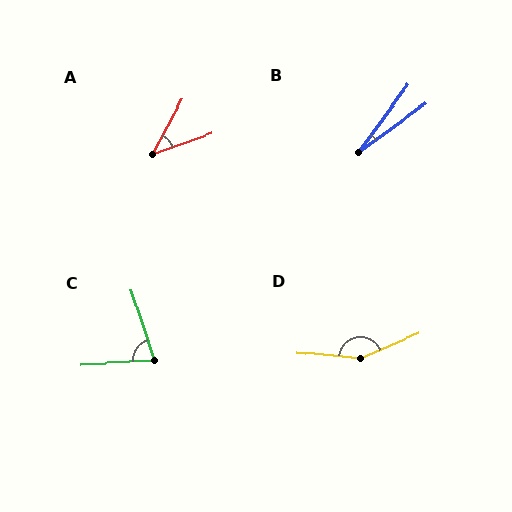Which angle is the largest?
D, at approximately 152 degrees.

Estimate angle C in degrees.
Approximately 75 degrees.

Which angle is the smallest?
B, at approximately 18 degrees.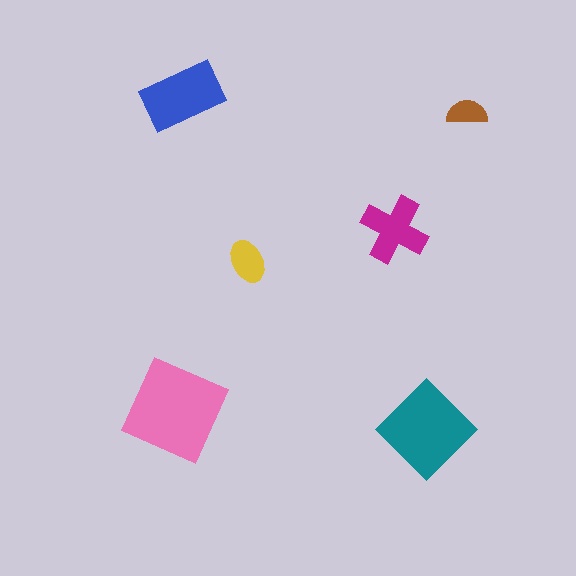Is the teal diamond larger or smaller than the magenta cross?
Larger.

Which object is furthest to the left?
The pink square is leftmost.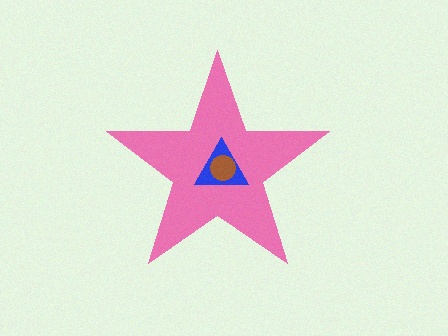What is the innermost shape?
The brown circle.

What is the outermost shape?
The pink star.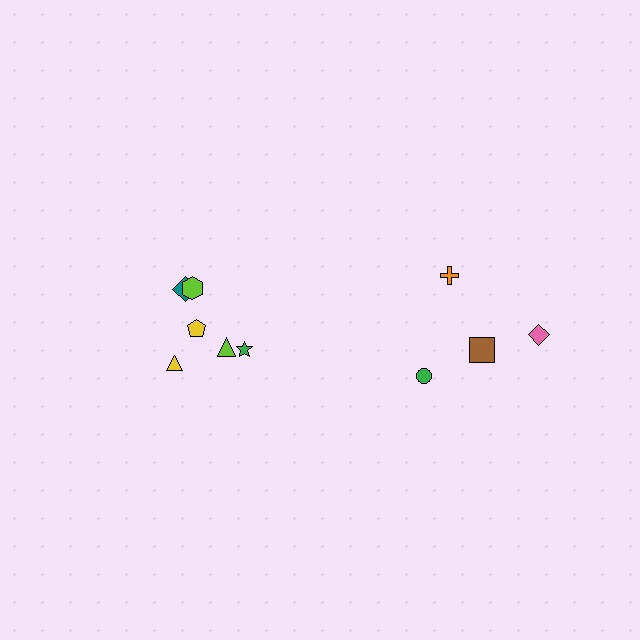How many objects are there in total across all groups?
There are 10 objects.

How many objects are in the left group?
There are 6 objects.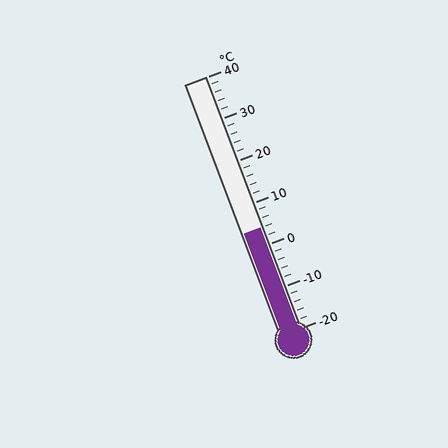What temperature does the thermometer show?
The thermometer shows approximately 4°C.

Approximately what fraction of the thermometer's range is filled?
The thermometer is filled to approximately 40% of its range.